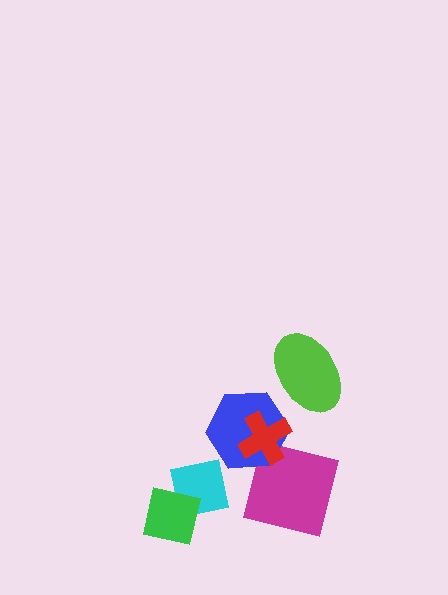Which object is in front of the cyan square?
The green square is in front of the cyan square.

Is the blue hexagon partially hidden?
Yes, it is partially covered by another shape.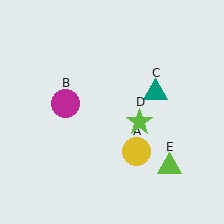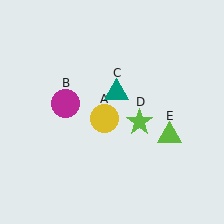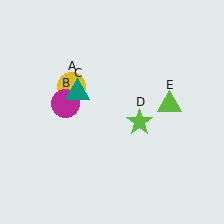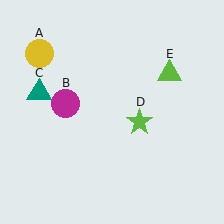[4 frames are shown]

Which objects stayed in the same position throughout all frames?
Magenta circle (object B) and lime star (object D) remained stationary.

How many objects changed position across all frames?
3 objects changed position: yellow circle (object A), teal triangle (object C), lime triangle (object E).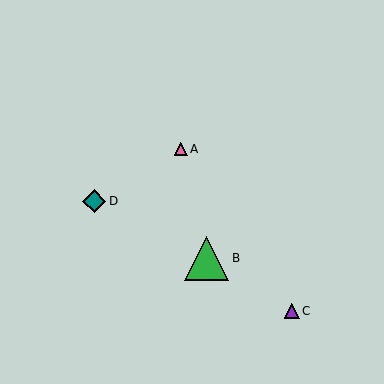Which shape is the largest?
The green triangle (labeled B) is the largest.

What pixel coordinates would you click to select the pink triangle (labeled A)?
Click at (181, 149) to select the pink triangle A.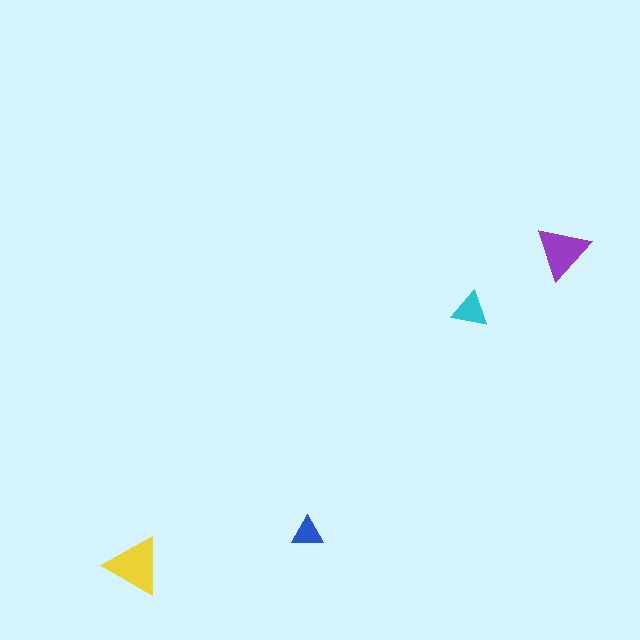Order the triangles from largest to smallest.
the yellow one, the purple one, the cyan one, the blue one.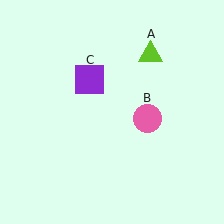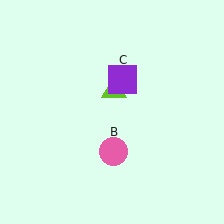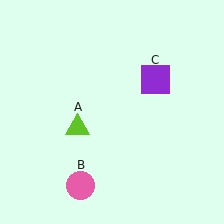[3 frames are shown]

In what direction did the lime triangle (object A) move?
The lime triangle (object A) moved down and to the left.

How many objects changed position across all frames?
3 objects changed position: lime triangle (object A), pink circle (object B), purple square (object C).